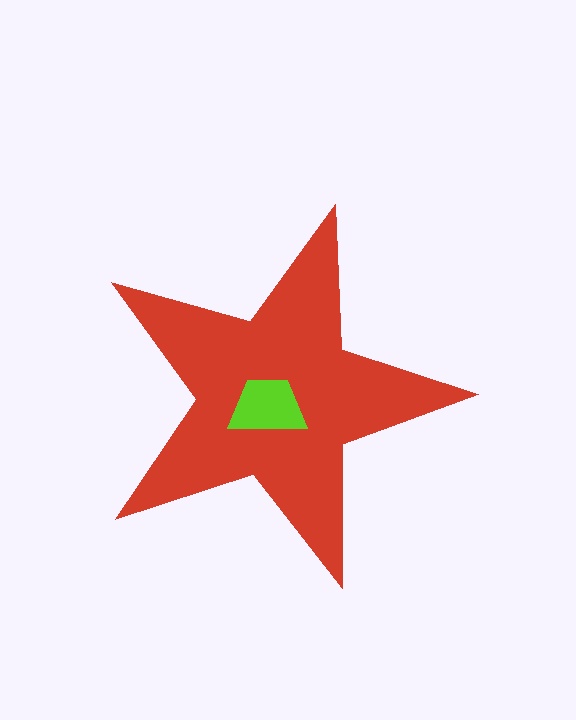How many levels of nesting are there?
2.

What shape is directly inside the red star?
The lime trapezoid.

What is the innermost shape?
The lime trapezoid.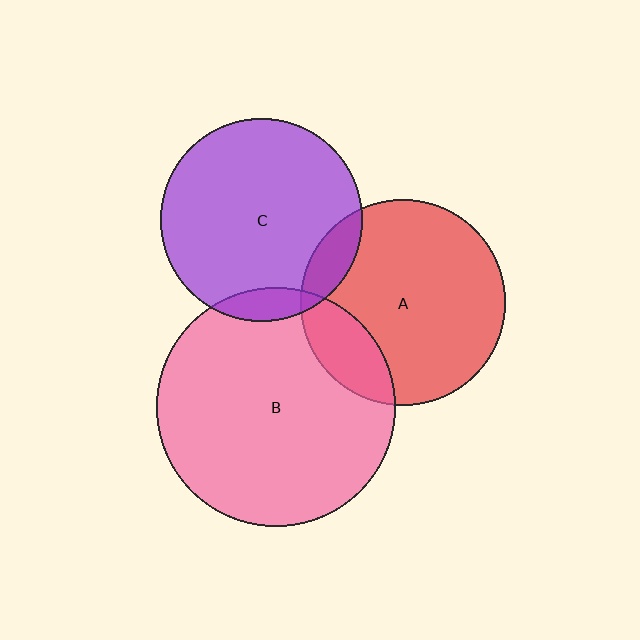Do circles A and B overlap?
Yes.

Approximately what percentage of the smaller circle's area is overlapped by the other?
Approximately 20%.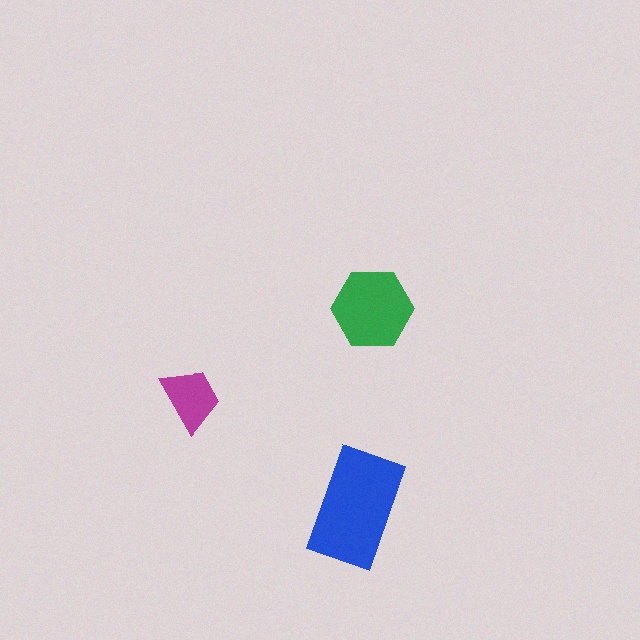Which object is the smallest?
The magenta trapezoid.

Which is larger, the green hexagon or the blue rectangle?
The blue rectangle.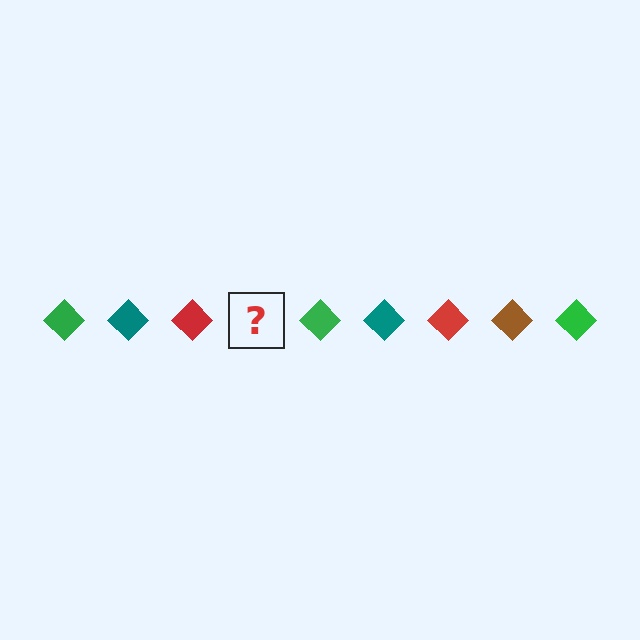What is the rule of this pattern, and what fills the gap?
The rule is that the pattern cycles through green, teal, red, brown diamonds. The gap should be filled with a brown diamond.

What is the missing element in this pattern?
The missing element is a brown diamond.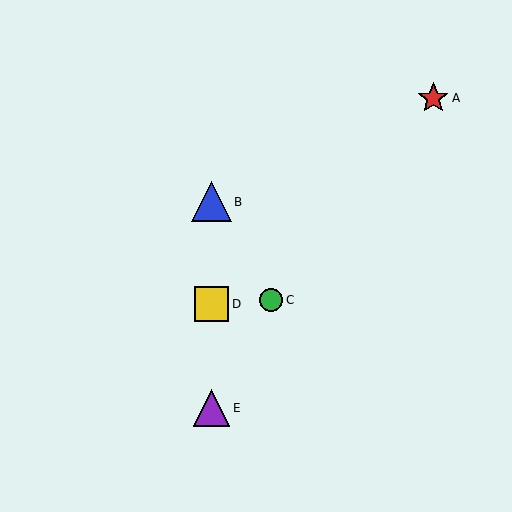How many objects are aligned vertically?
3 objects (B, D, E) are aligned vertically.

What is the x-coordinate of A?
Object A is at x≈433.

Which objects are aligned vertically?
Objects B, D, E are aligned vertically.